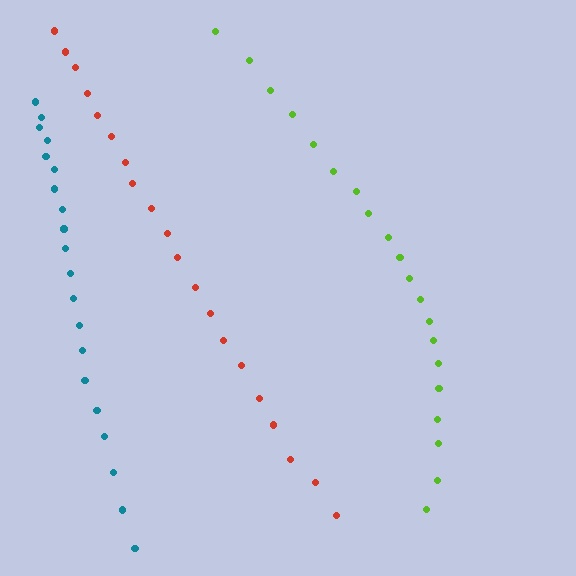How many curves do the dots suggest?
There are 3 distinct paths.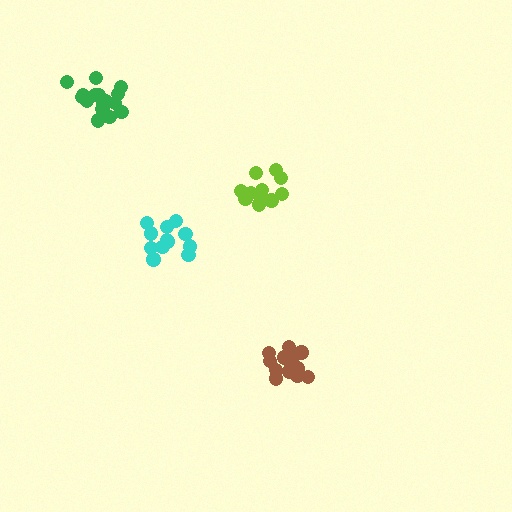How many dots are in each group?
Group 1: 13 dots, Group 2: 12 dots, Group 3: 17 dots, Group 4: 13 dots (55 total).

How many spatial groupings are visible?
There are 4 spatial groupings.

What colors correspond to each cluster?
The clusters are colored: cyan, lime, green, brown.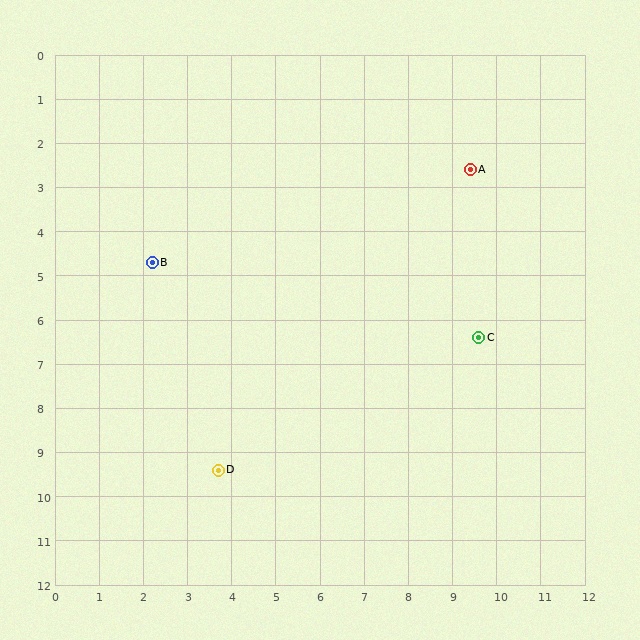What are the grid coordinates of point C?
Point C is at approximately (9.6, 6.4).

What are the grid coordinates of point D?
Point D is at approximately (3.7, 9.4).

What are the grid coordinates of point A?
Point A is at approximately (9.4, 2.6).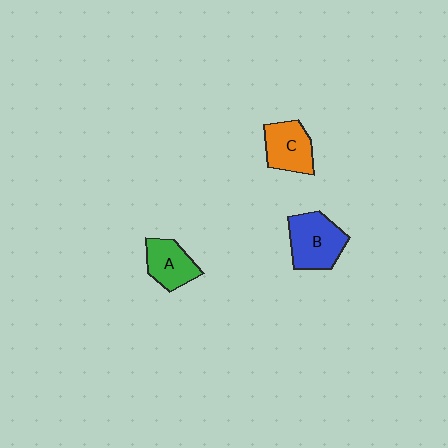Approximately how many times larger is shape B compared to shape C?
Approximately 1.2 times.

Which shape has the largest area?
Shape B (blue).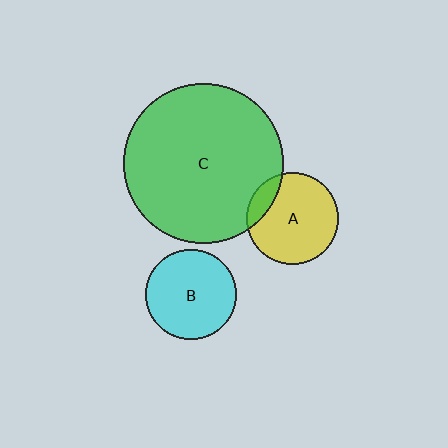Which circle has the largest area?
Circle C (green).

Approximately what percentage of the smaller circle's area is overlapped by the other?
Approximately 15%.